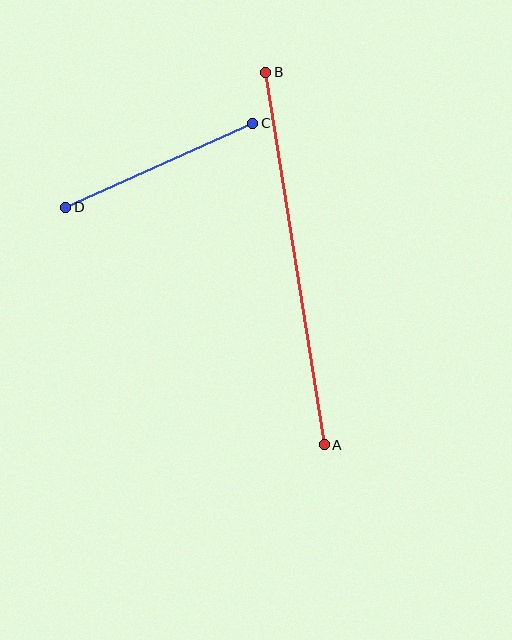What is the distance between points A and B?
The distance is approximately 377 pixels.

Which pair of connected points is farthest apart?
Points A and B are farthest apart.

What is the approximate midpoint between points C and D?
The midpoint is at approximately (159, 165) pixels.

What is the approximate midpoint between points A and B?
The midpoint is at approximately (295, 259) pixels.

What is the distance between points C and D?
The distance is approximately 205 pixels.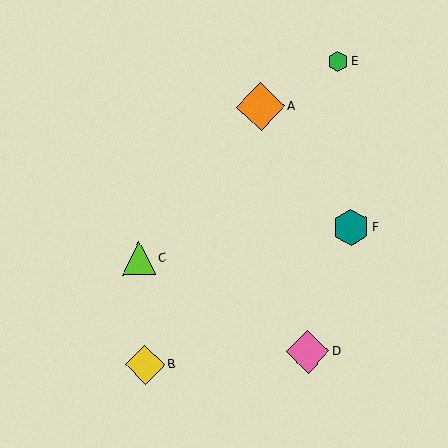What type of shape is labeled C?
Shape C is a lime triangle.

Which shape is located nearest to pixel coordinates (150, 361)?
The yellow diamond (labeled B) at (145, 365) is nearest to that location.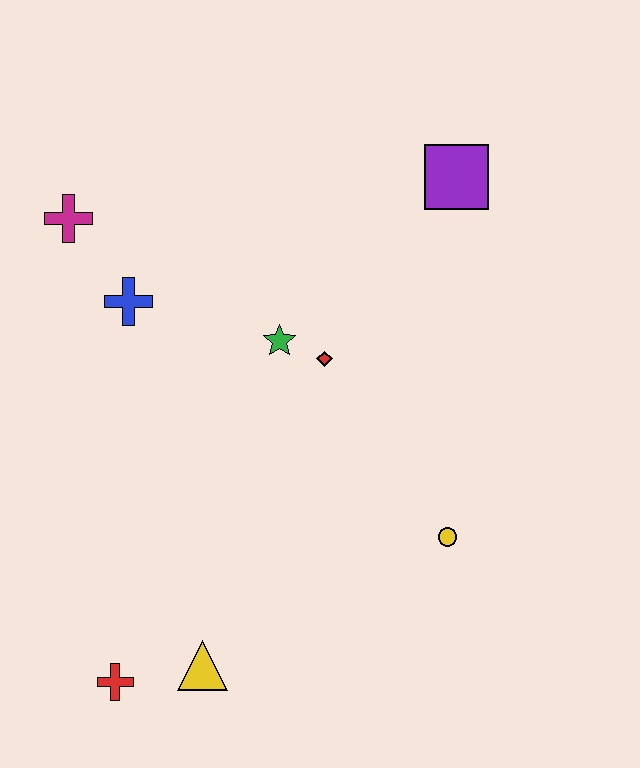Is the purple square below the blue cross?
No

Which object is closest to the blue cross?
The magenta cross is closest to the blue cross.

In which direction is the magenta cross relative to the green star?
The magenta cross is to the left of the green star.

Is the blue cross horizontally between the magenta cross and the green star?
Yes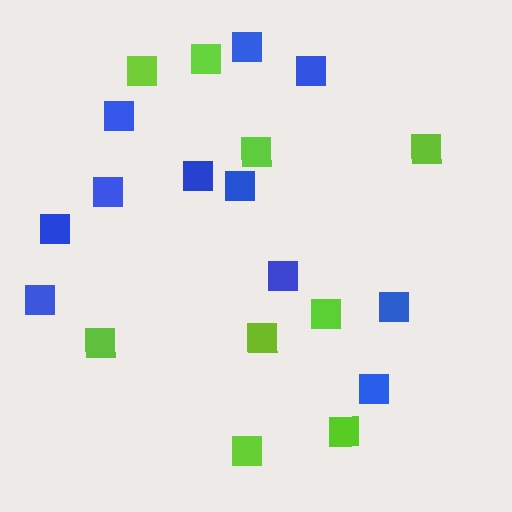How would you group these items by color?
There are 2 groups: one group of lime squares (9) and one group of blue squares (11).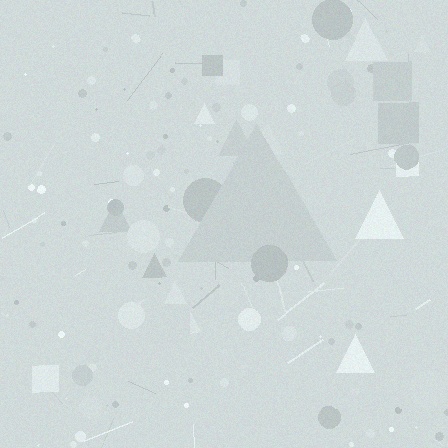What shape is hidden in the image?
A triangle is hidden in the image.